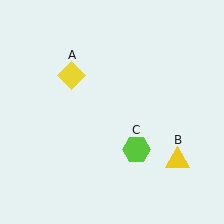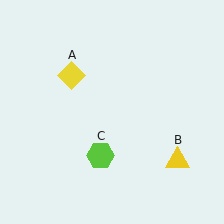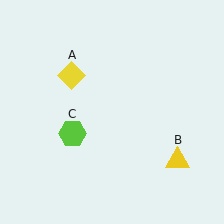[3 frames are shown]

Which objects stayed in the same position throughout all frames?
Yellow diamond (object A) and yellow triangle (object B) remained stationary.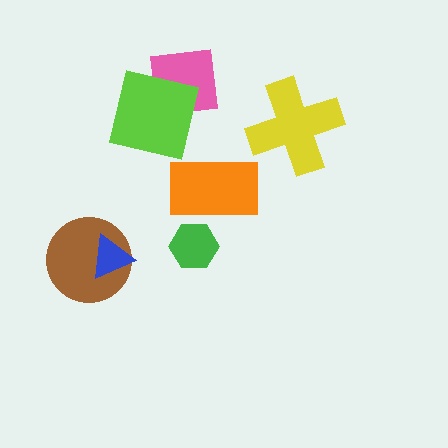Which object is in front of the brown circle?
The blue triangle is in front of the brown circle.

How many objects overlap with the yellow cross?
0 objects overlap with the yellow cross.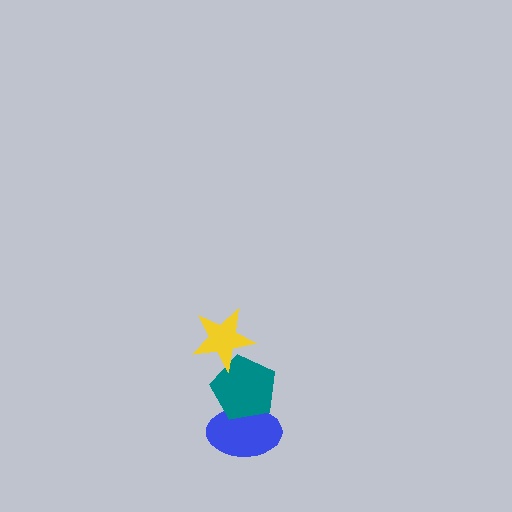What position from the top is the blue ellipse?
The blue ellipse is 3rd from the top.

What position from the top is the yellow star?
The yellow star is 1st from the top.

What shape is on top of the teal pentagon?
The yellow star is on top of the teal pentagon.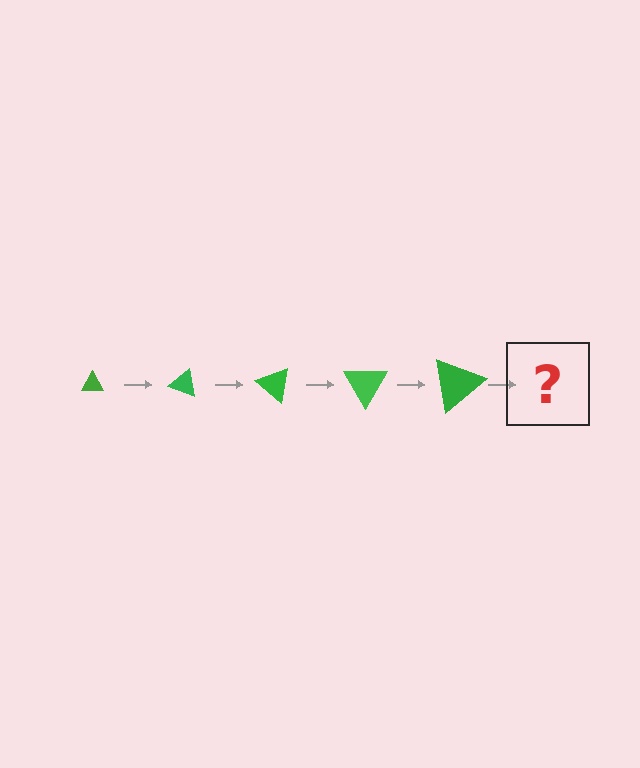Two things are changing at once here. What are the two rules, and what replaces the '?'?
The two rules are that the triangle grows larger each step and it rotates 20 degrees each step. The '?' should be a triangle, larger than the previous one and rotated 100 degrees from the start.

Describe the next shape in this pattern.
It should be a triangle, larger than the previous one and rotated 100 degrees from the start.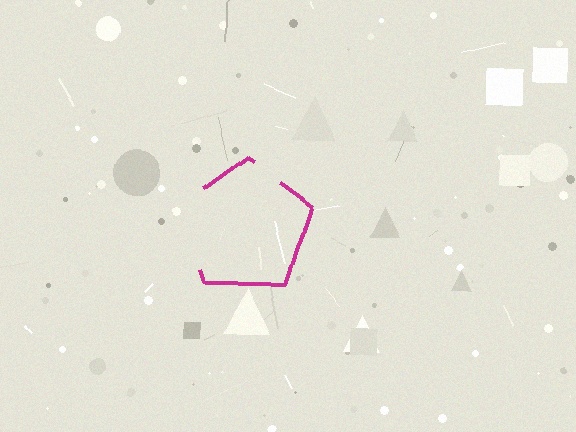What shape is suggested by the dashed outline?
The dashed outline suggests a pentagon.